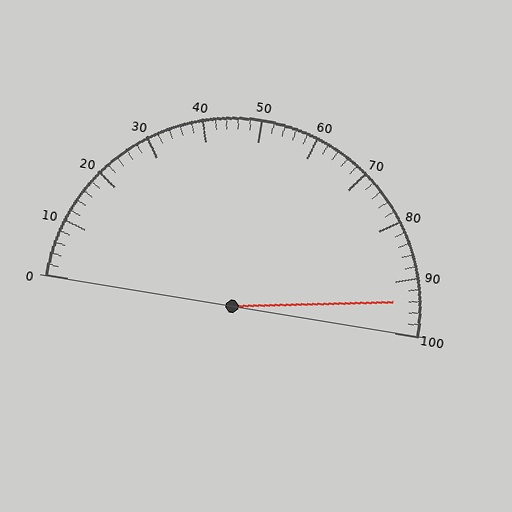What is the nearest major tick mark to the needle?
The nearest major tick mark is 90.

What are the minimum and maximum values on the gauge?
The gauge ranges from 0 to 100.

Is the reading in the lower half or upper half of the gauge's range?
The reading is in the upper half of the range (0 to 100).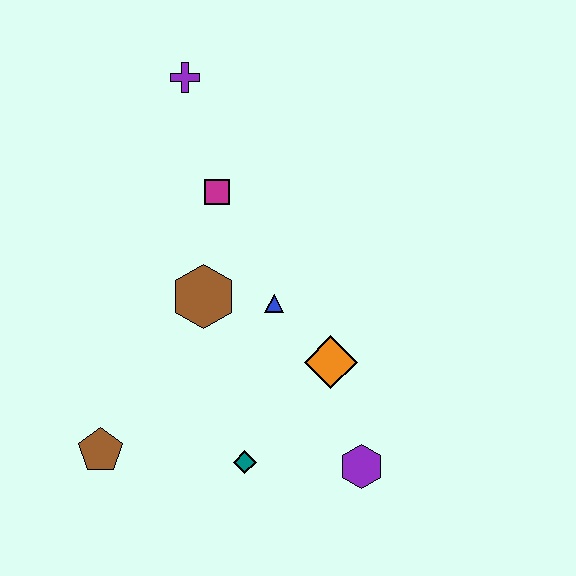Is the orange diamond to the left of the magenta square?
No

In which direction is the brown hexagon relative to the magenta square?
The brown hexagon is below the magenta square.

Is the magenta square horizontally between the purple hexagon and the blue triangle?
No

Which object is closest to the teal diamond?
The purple hexagon is closest to the teal diamond.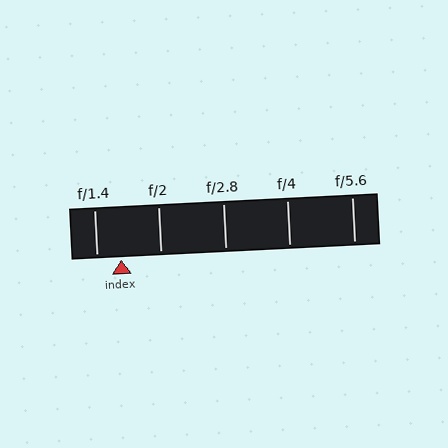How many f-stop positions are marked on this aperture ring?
There are 5 f-stop positions marked.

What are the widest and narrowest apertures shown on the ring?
The widest aperture shown is f/1.4 and the narrowest is f/5.6.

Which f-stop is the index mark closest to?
The index mark is closest to f/1.4.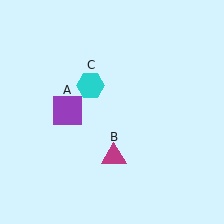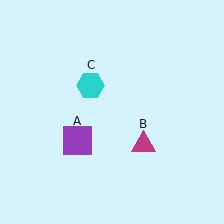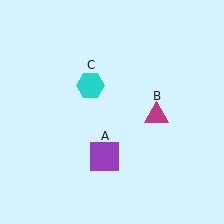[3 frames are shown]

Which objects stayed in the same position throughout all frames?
Cyan hexagon (object C) remained stationary.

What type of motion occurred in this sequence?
The purple square (object A), magenta triangle (object B) rotated counterclockwise around the center of the scene.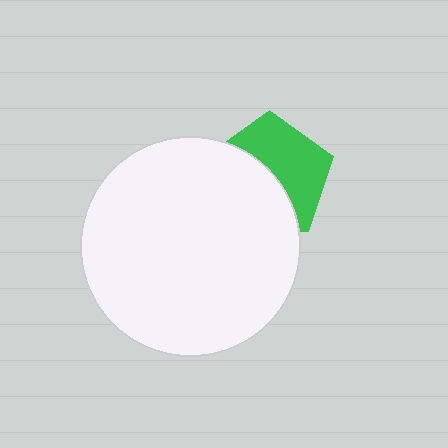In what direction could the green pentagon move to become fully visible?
The green pentagon could move toward the upper-right. That would shift it out from behind the white circle entirely.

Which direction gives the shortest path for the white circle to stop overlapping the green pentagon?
Moving toward the lower-left gives the shortest separation.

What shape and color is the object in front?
The object in front is a white circle.